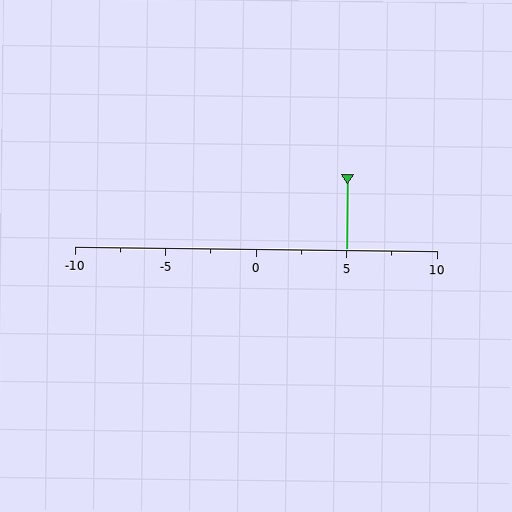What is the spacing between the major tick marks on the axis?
The major ticks are spaced 5 apart.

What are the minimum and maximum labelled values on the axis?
The axis runs from -10 to 10.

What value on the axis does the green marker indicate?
The marker indicates approximately 5.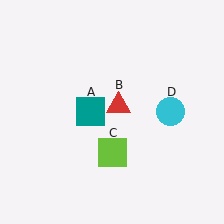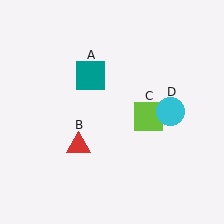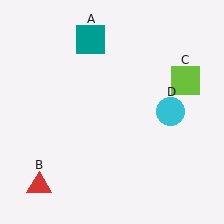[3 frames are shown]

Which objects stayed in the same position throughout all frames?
Cyan circle (object D) remained stationary.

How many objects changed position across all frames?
3 objects changed position: teal square (object A), red triangle (object B), lime square (object C).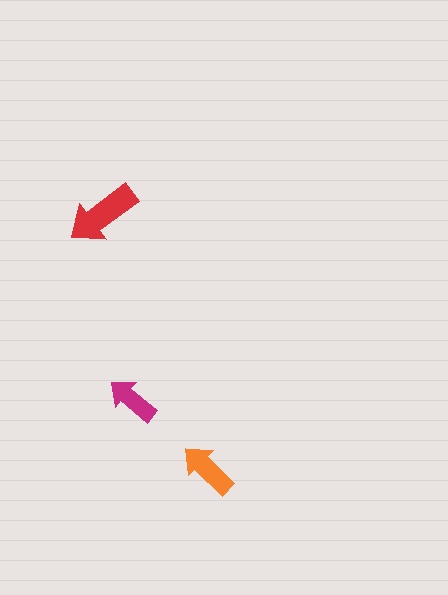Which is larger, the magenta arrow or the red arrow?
The red one.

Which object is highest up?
The red arrow is topmost.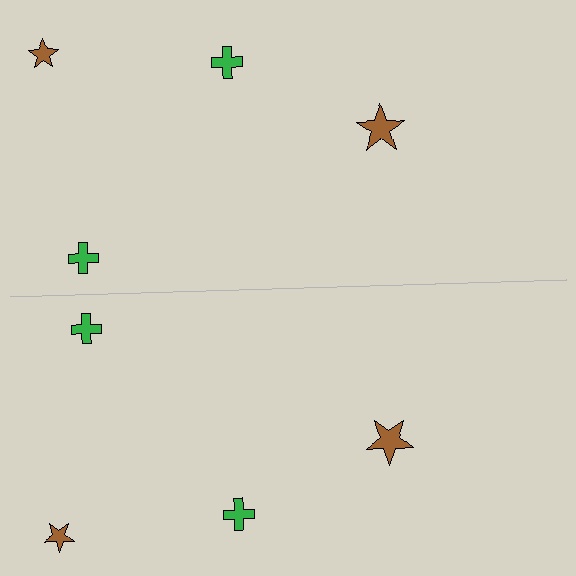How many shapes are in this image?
There are 8 shapes in this image.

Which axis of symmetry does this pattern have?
The pattern has a horizontal axis of symmetry running through the center of the image.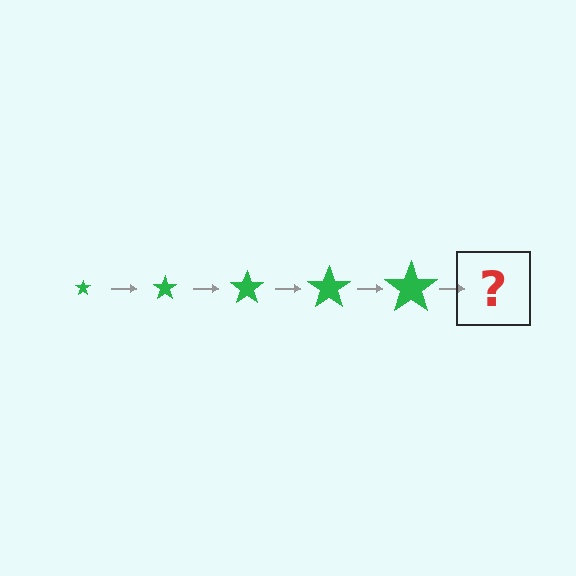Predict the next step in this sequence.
The next step is a green star, larger than the previous one.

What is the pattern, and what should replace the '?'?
The pattern is that the star gets progressively larger each step. The '?' should be a green star, larger than the previous one.